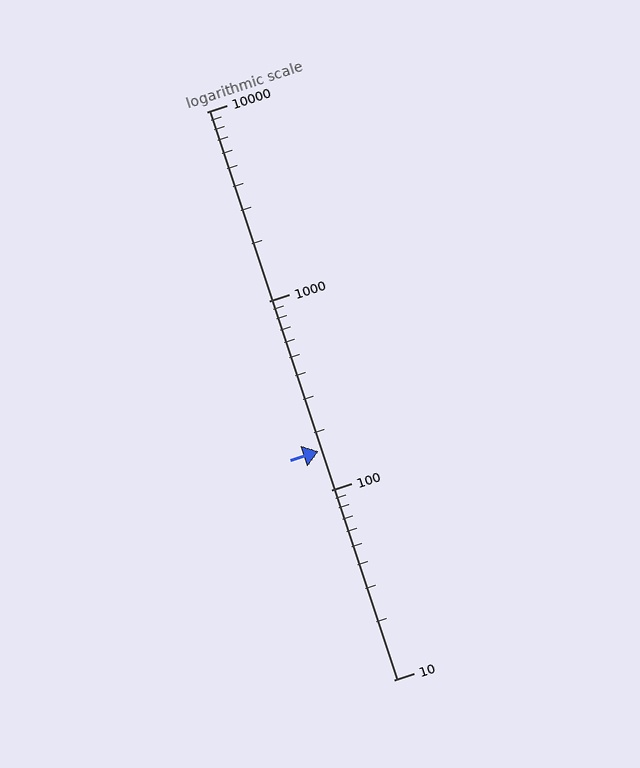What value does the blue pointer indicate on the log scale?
The pointer indicates approximately 160.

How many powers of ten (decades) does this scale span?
The scale spans 3 decades, from 10 to 10000.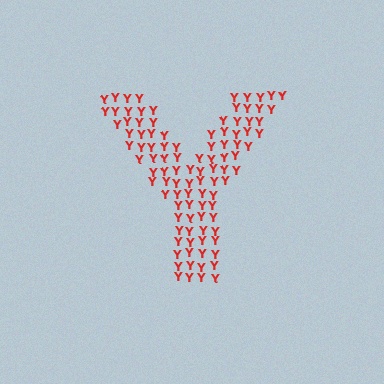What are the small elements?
The small elements are letter Y's.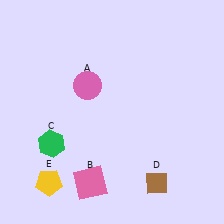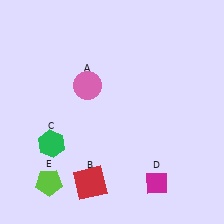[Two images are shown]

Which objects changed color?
B changed from pink to red. D changed from brown to magenta. E changed from yellow to lime.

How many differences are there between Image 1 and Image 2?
There are 3 differences between the two images.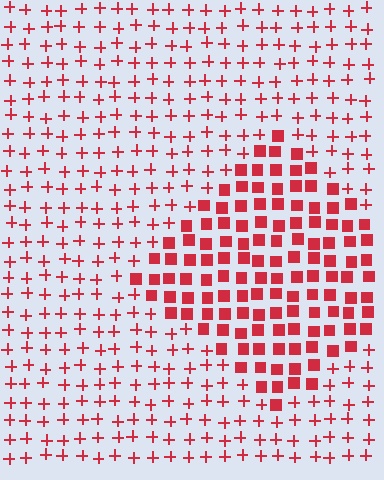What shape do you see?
I see a diamond.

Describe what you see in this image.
The image is filled with small red elements arranged in a uniform grid. A diamond-shaped region contains squares, while the surrounding area contains plus signs. The boundary is defined purely by the change in element shape.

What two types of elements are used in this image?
The image uses squares inside the diamond region and plus signs outside it.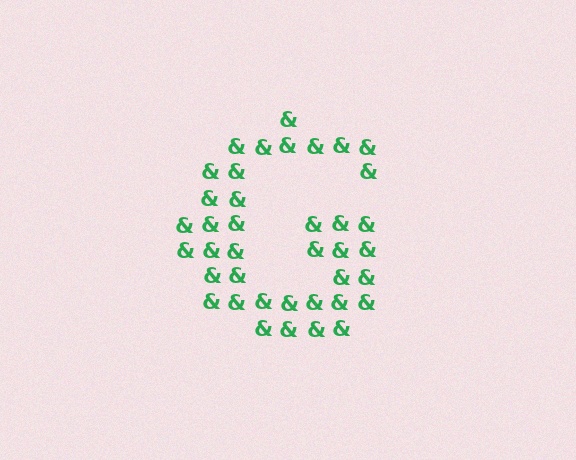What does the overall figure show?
The overall figure shows the letter G.